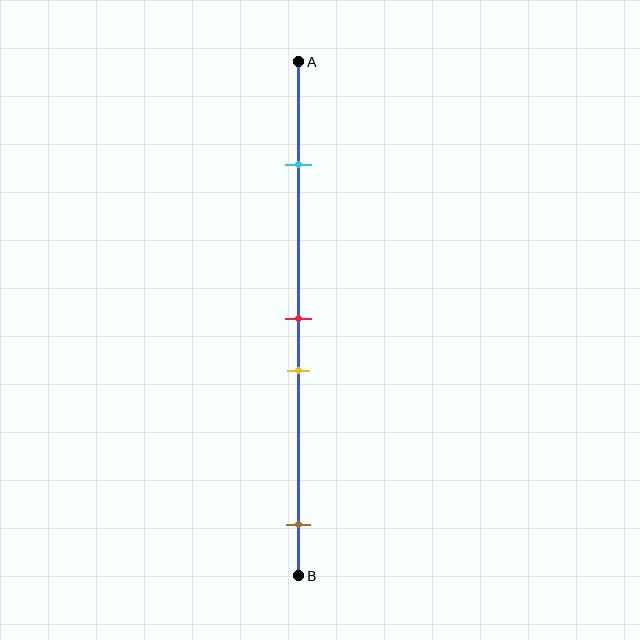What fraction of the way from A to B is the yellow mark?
The yellow mark is approximately 60% (0.6) of the way from A to B.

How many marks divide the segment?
There are 4 marks dividing the segment.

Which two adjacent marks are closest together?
The red and yellow marks are the closest adjacent pair.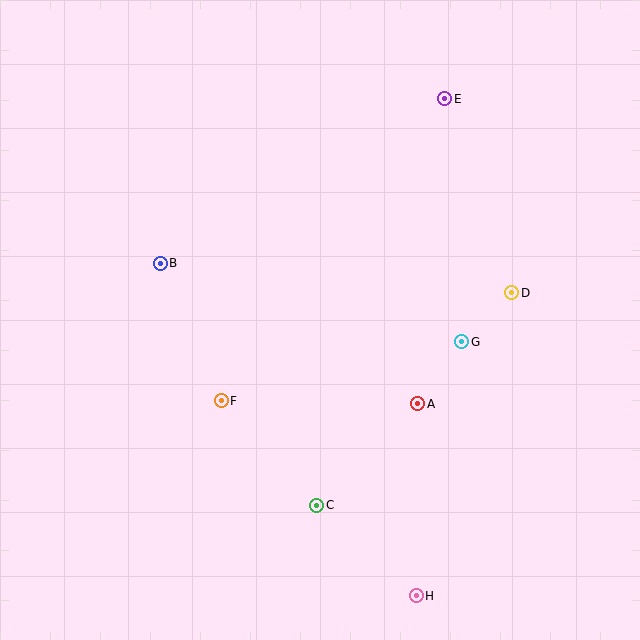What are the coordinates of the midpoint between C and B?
The midpoint between C and B is at (239, 384).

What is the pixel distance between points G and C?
The distance between G and C is 219 pixels.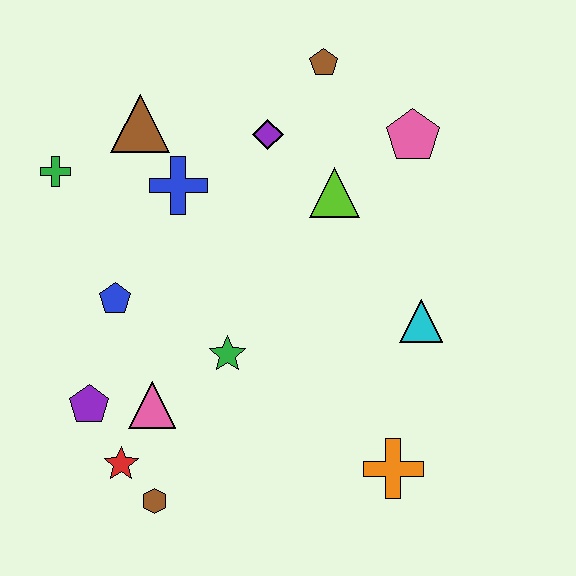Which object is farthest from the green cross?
The orange cross is farthest from the green cross.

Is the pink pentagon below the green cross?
No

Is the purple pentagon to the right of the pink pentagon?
No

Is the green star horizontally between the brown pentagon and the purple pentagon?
Yes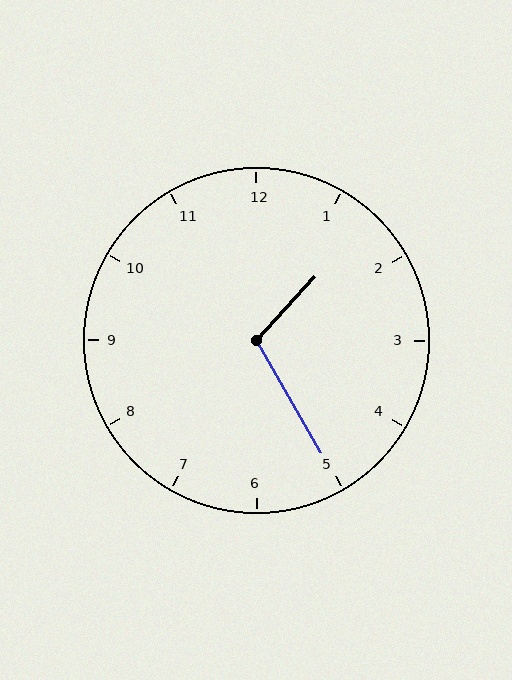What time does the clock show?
1:25.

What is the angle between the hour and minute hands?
Approximately 108 degrees.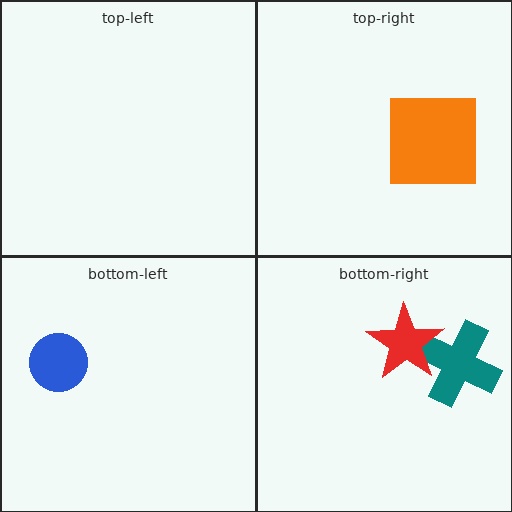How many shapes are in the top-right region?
1.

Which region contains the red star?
The bottom-right region.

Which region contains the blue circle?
The bottom-left region.